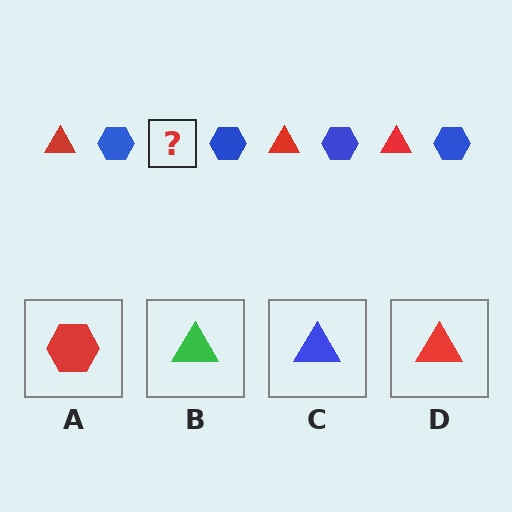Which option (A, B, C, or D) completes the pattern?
D.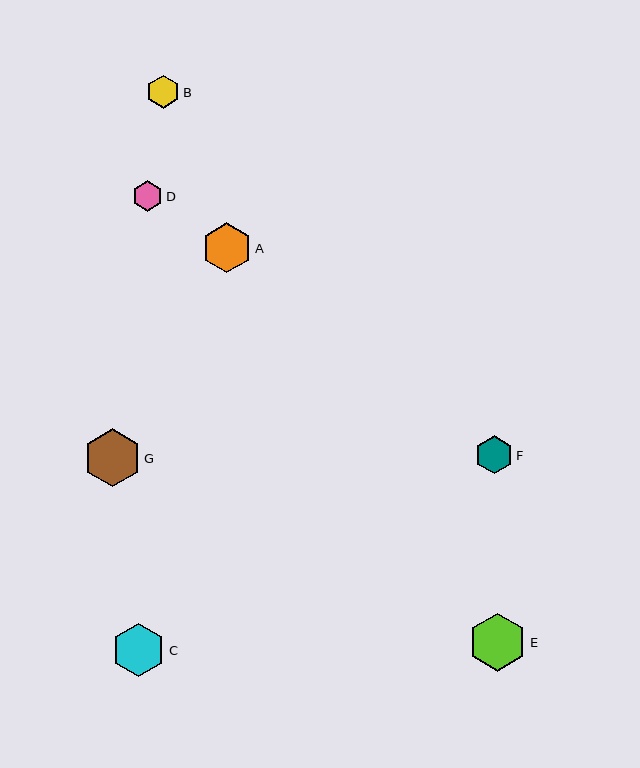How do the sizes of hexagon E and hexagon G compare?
Hexagon E and hexagon G are approximately the same size.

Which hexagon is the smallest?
Hexagon D is the smallest with a size of approximately 30 pixels.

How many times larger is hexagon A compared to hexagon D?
Hexagon A is approximately 1.6 times the size of hexagon D.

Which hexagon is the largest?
Hexagon E is the largest with a size of approximately 58 pixels.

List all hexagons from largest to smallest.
From largest to smallest: E, G, C, A, F, B, D.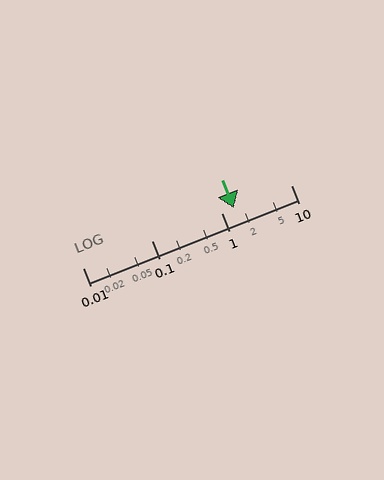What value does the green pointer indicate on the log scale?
The pointer indicates approximately 1.5.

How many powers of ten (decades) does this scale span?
The scale spans 3 decades, from 0.01 to 10.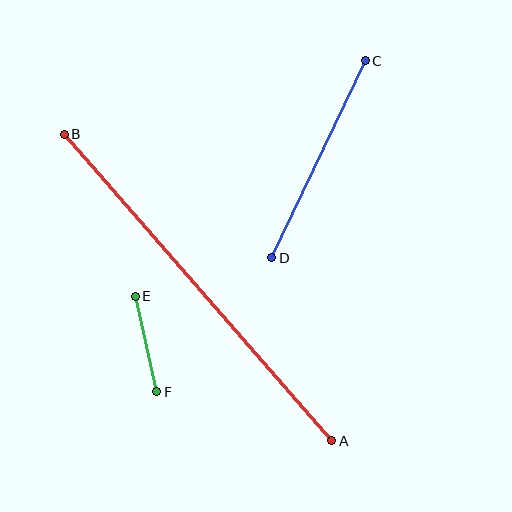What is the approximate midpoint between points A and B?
The midpoint is at approximately (198, 287) pixels.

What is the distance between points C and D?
The distance is approximately 218 pixels.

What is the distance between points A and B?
The distance is approximately 407 pixels.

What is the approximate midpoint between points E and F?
The midpoint is at approximately (146, 344) pixels.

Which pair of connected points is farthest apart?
Points A and B are farthest apart.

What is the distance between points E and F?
The distance is approximately 98 pixels.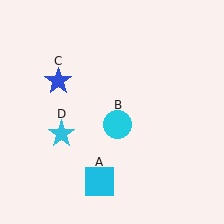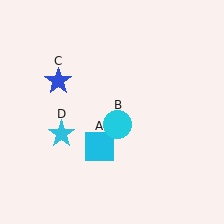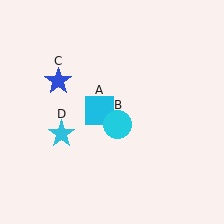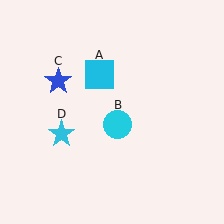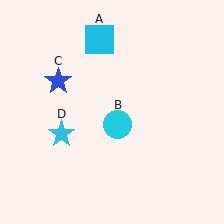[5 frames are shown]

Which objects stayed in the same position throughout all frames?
Cyan circle (object B) and blue star (object C) and cyan star (object D) remained stationary.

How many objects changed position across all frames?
1 object changed position: cyan square (object A).